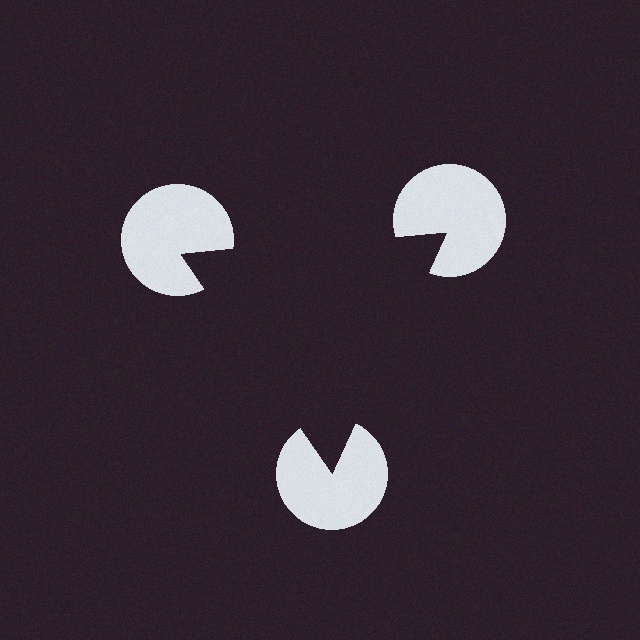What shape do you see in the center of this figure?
An illusory triangle — its edges are inferred from the aligned wedge cuts in the pac-man discs, not physically drawn.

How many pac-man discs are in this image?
There are 3 — one at each vertex of the illusory triangle.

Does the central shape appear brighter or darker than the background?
It typically appears slightly darker than the background, even though no actual brightness change is drawn.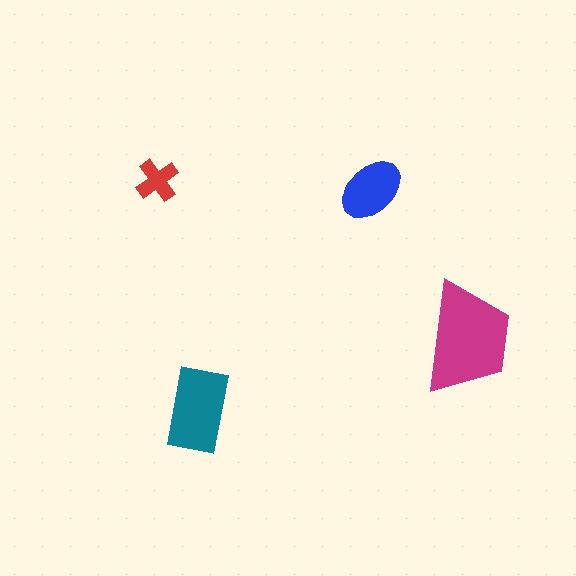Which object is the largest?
The magenta trapezoid.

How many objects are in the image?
There are 4 objects in the image.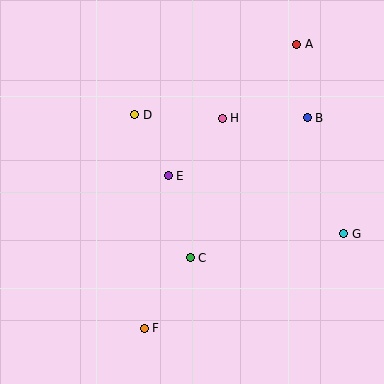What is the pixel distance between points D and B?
The distance between D and B is 173 pixels.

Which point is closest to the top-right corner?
Point A is closest to the top-right corner.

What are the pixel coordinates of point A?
Point A is at (297, 44).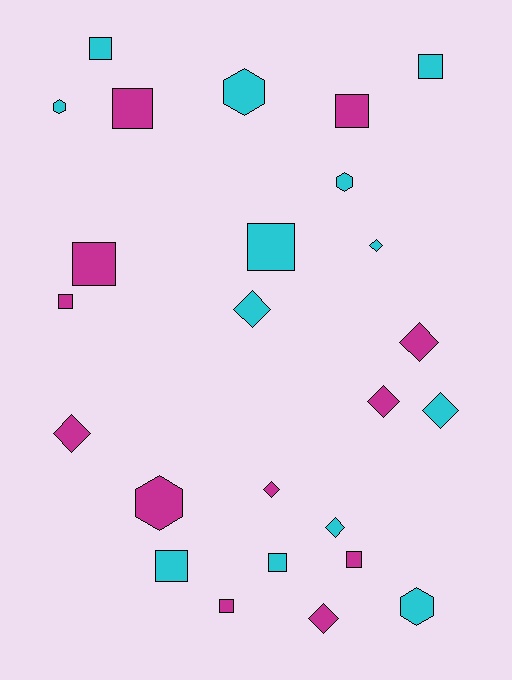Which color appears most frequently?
Cyan, with 13 objects.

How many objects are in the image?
There are 25 objects.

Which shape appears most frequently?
Square, with 11 objects.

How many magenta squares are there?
There are 6 magenta squares.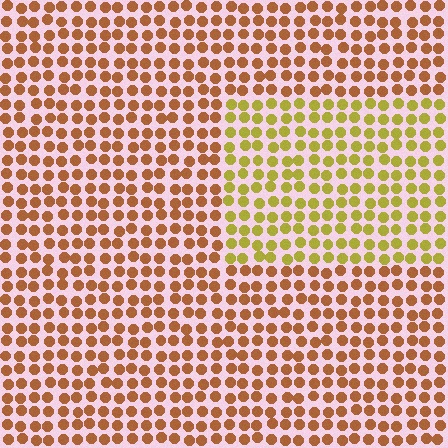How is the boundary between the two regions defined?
The boundary is defined purely by a slight shift in hue (about 38 degrees). Spacing, size, and orientation are identical on both sides.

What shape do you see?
I see a rectangle.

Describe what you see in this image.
The image is filled with small brown elements in a uniform arrangement. A rectangle-shaped region is visible where the elements are tinted to a slightly different hue, forming a subtle color boundary.